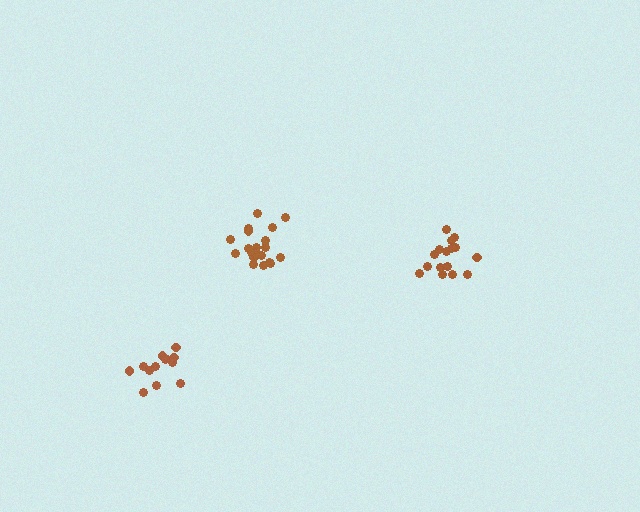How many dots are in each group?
Group 1: 20 dots, Group 2: 14 dots, Group 3: 16 dots (50 total).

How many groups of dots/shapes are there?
There are 3 groups.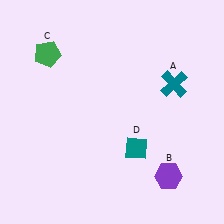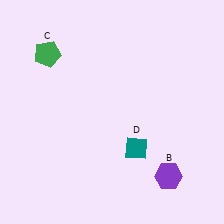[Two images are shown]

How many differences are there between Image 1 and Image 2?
There is 1 difference between the two images.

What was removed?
The teal cross (A) was removed in Image 2.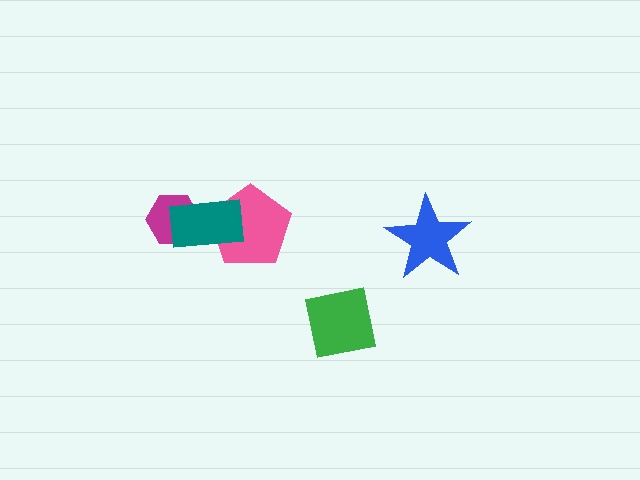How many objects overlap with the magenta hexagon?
1 object overlaps with the magenta hexagon.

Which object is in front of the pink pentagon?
The teal rectangle is in front of the pink pentagon.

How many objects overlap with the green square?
0 objects overlap with the green square.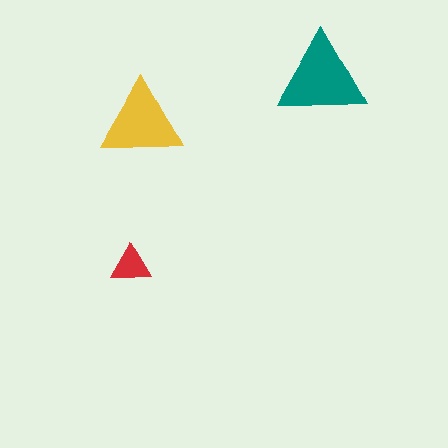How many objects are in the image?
There are 3 objects in the image.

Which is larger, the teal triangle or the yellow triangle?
The teal one.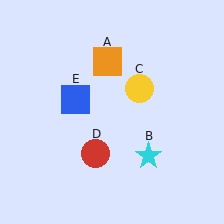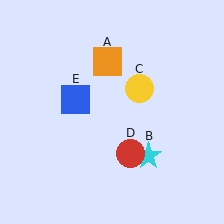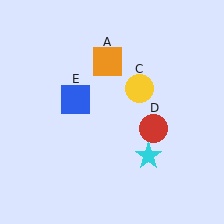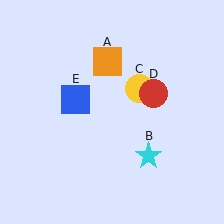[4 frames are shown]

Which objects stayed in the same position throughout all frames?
Orange square (object A) and cyan star (object B) and yellow circle (object C) and blue square (object E) remained stationary.